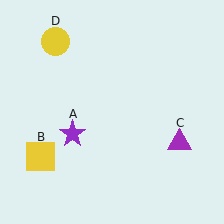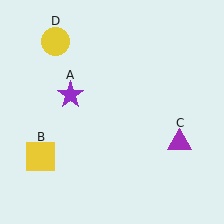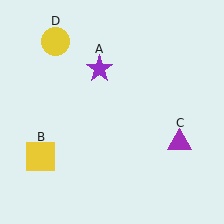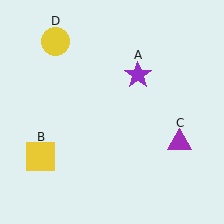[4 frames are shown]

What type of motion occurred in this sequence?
The purple star (object A) rotated clockwise around the center of the scene.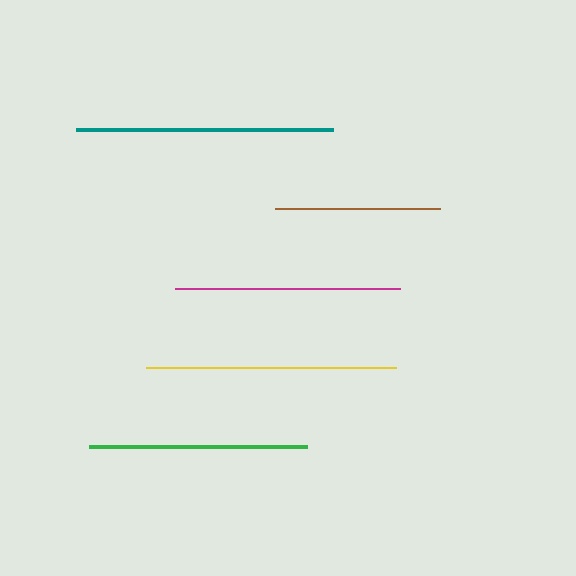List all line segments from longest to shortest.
From longest to shortest: teal, yellow, magenta, green, brown.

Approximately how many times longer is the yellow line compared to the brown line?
The yellow line is approximately 1.5 times the length of the brown line.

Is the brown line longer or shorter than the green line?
The green line is longer than the brown line.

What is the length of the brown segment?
The brown segment is approximately 165 pixels long.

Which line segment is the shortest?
The brown line is the shortest at approximately 165 pixels.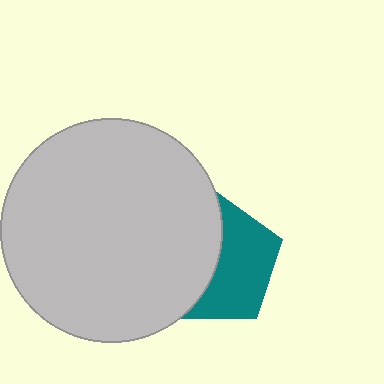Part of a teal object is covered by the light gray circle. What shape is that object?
It is a pentagon.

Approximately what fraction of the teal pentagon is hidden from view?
Roughly 48% of the teal pentagon is hidden behind the light gray circle.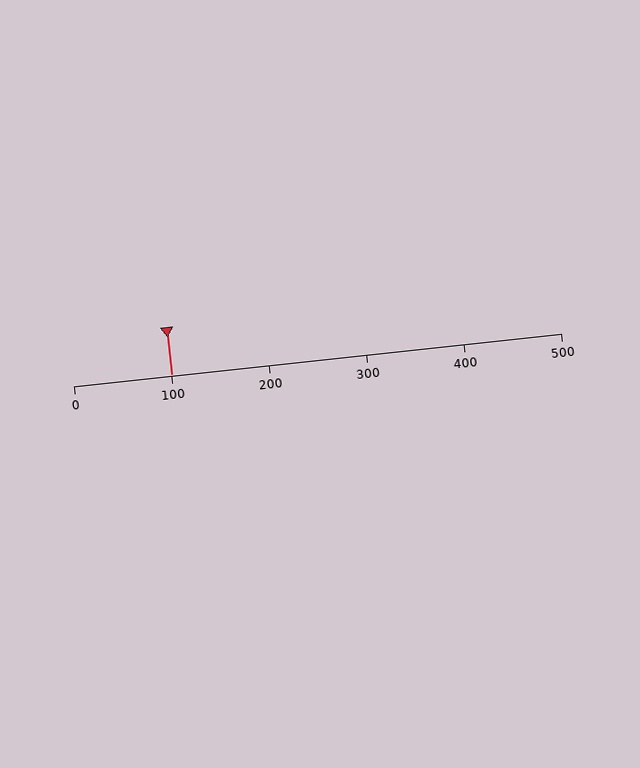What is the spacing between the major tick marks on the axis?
The major ticks are spaced 100 apart.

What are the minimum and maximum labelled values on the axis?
The axis runs from 0 to 500.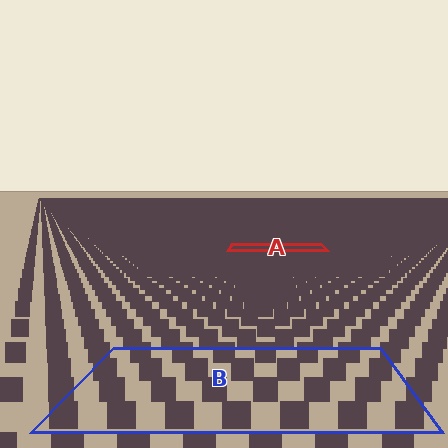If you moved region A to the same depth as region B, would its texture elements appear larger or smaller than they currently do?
They would appear larger. At a closer depth, the same texture elements are projected at a bigger on-screen size.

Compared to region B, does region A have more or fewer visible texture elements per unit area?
Region A has more texture elements per unit area — they are packed more densely because it is farther away.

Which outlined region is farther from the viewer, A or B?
Region A is farther from the viewer — the texture elements inside it appear smaller and more densely packed.